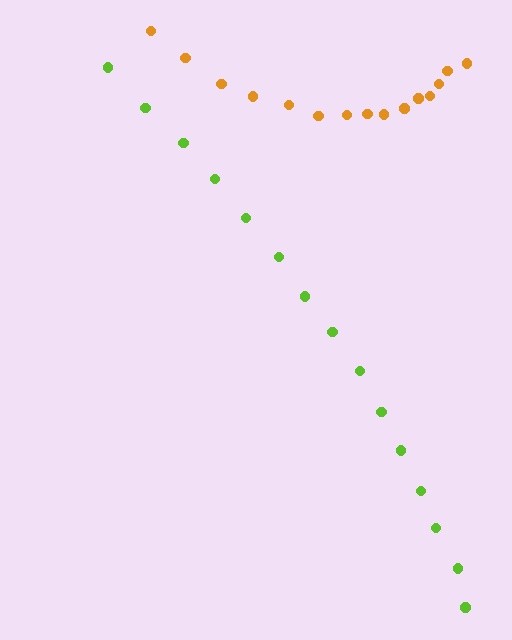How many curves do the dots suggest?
There are 2 distinct paths.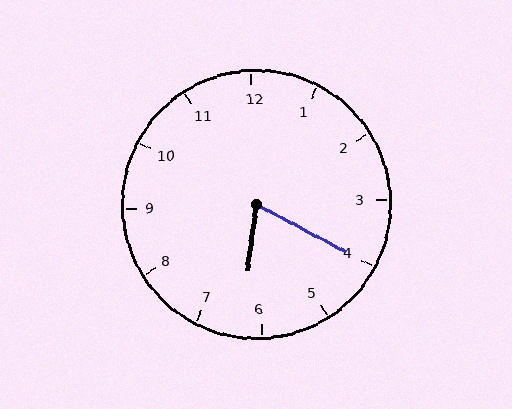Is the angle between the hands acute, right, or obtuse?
It is acute.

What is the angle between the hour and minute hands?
Approximately 70 degrees.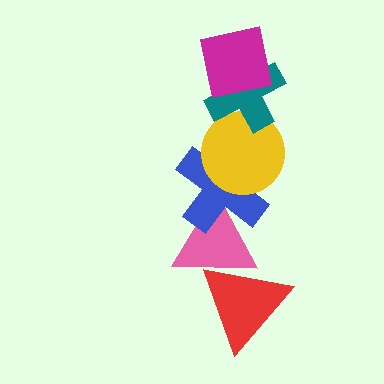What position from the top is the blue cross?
The blue cross is 4th from the top.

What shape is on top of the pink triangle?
The blue cross is on top of the pink triangle.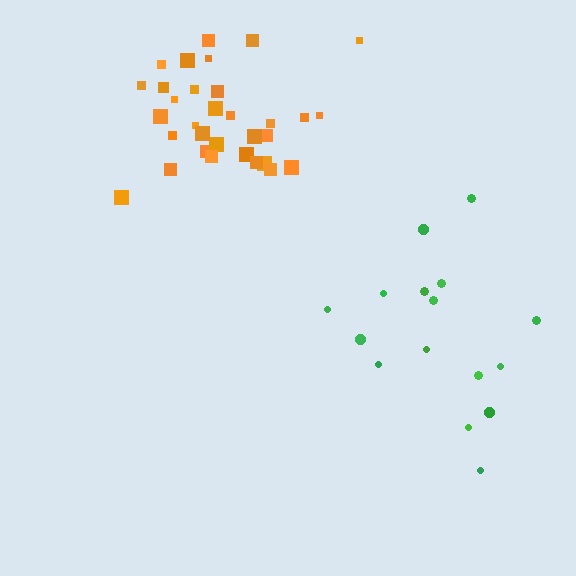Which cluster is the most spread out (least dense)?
Green.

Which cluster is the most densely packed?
Orange.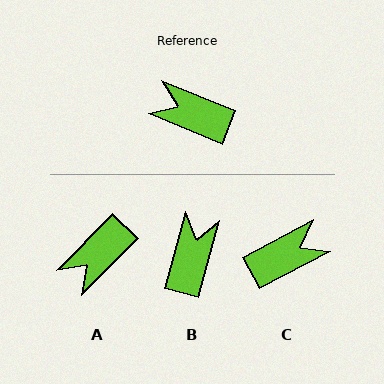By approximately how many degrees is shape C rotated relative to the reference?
Approximately 130 degrees clockwise.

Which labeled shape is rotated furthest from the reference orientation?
C, about 130 degrees away.